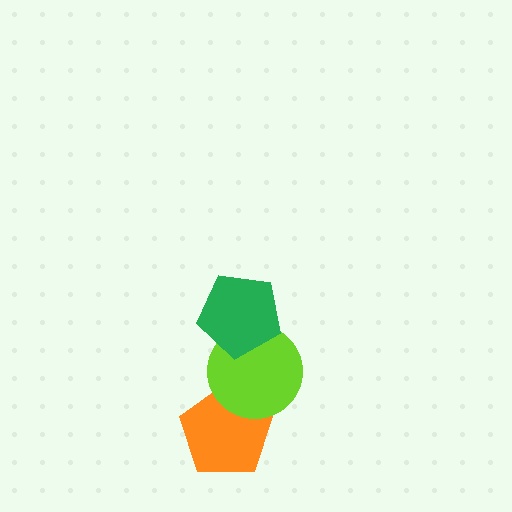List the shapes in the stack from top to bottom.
From top to bottom: the green pentagon, the lime circle, the orange pentagon.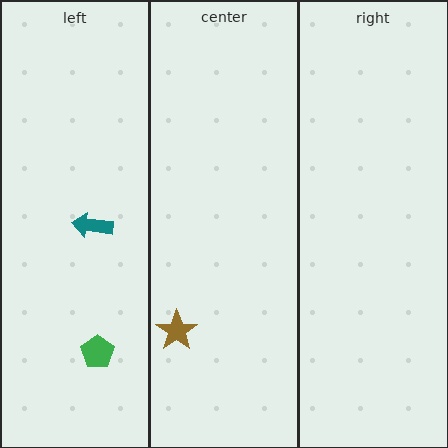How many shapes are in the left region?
2.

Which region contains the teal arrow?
The left region.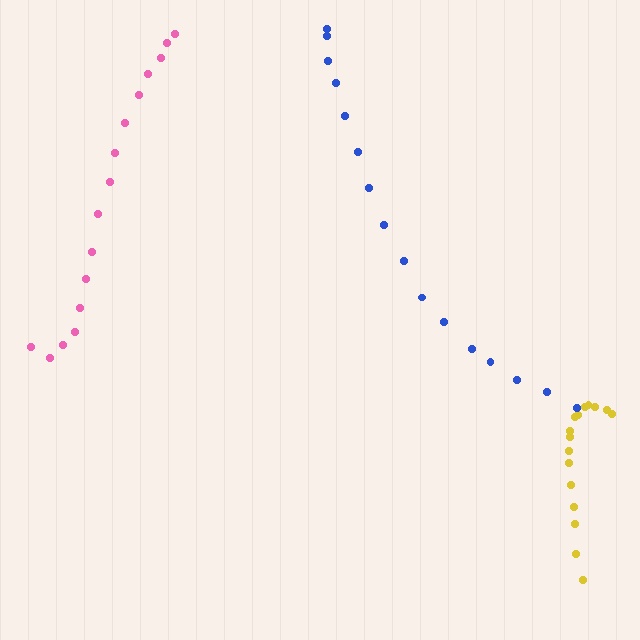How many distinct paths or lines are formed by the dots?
There are 3 distinct paths.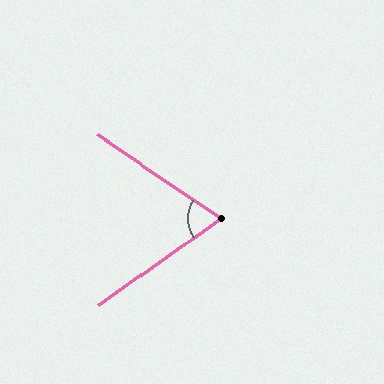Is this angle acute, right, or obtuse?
It is acute.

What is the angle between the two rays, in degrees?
Approximately 69 degrees.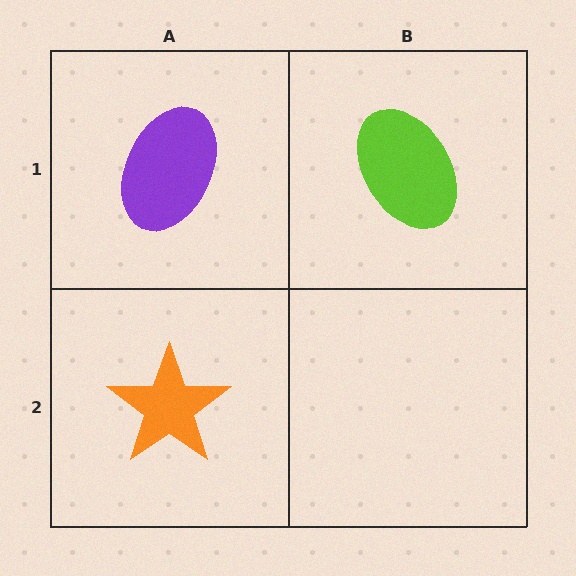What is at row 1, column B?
A lime ellipse.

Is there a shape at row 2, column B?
No, that cell is empty.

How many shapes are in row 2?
1 shape.